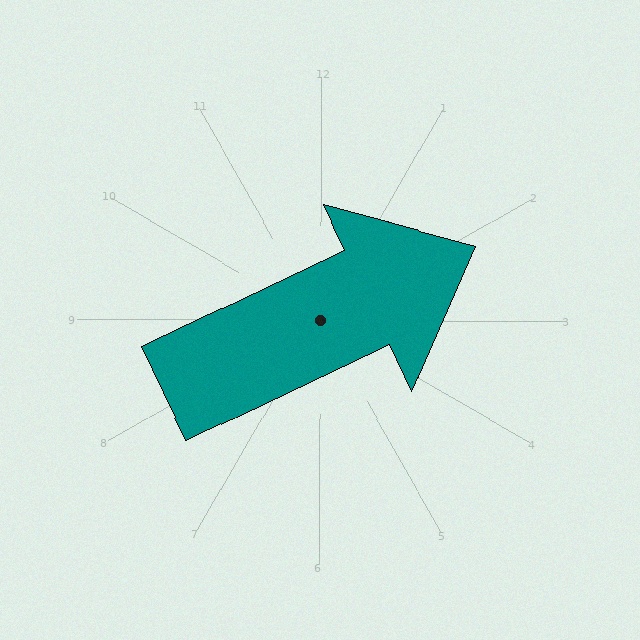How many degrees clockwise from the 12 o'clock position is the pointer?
Approximately 64 degrees.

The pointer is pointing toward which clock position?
Roughly 2 o'clock.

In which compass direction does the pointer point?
Northeast.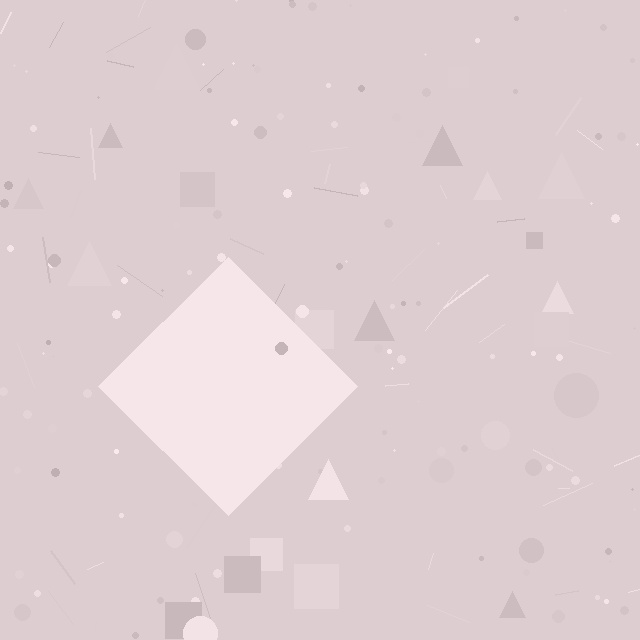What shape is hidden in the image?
A diamond is hidden in the image.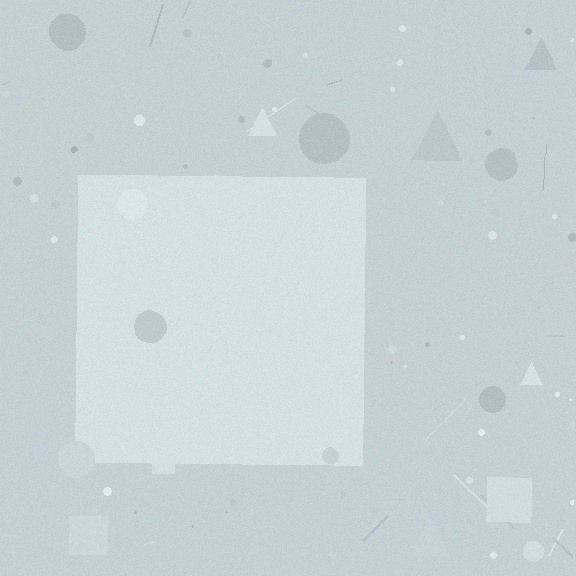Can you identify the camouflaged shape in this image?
The camouflaged shape is a square.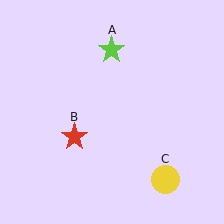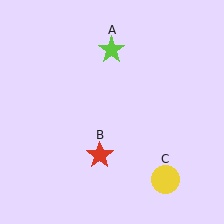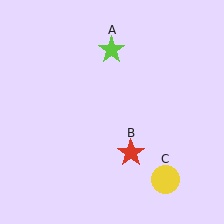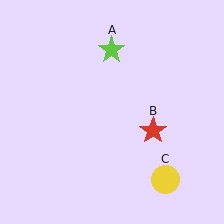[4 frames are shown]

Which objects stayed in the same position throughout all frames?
Lime star (object A) and yellow circle (object C) remained stationary.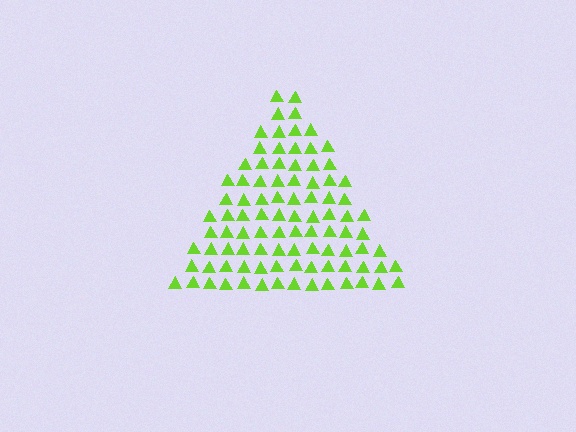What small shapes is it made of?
It is made of small triangles.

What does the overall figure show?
The overall figure shows a triangle.